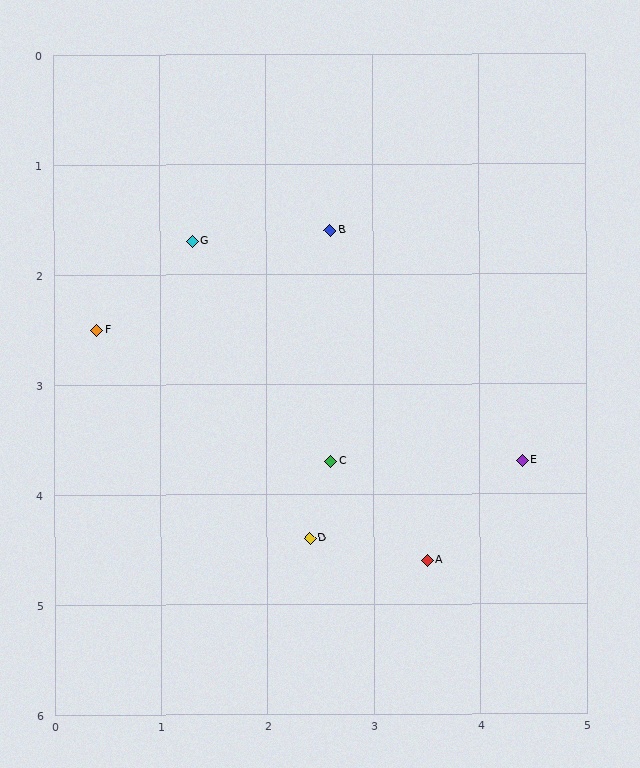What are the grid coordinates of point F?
Point F is at approximately (0.4, 2.5).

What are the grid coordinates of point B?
Point B is at approximately (2.6, 1.6).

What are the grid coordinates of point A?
Point A is at approximately (3.5, 4.6).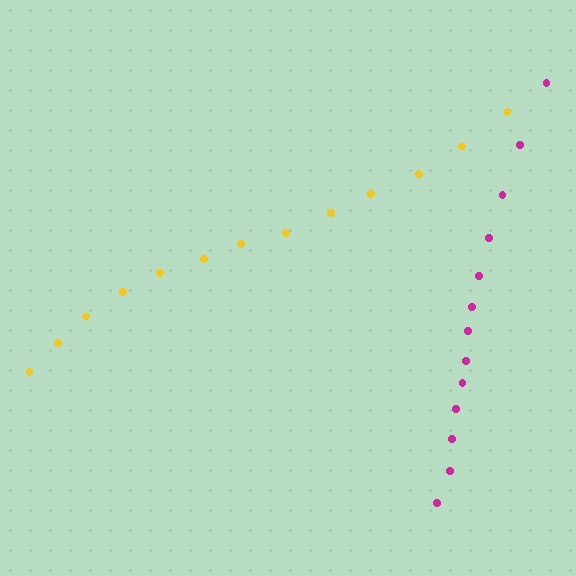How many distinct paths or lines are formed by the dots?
There are 2 distinct paths.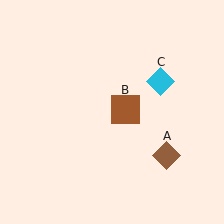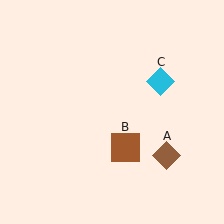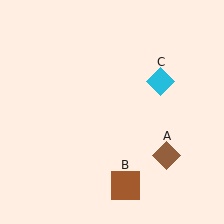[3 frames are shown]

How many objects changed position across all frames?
1 object changed position: brown square (object B).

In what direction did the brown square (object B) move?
The brown square (object B) moved down.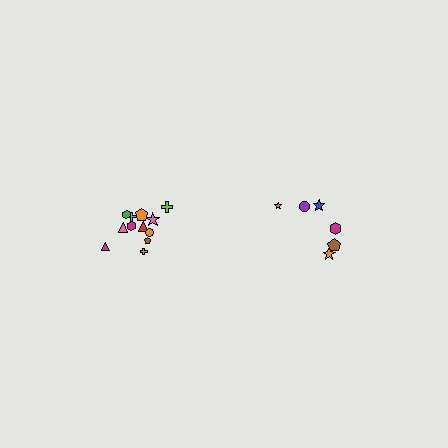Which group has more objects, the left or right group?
The left group.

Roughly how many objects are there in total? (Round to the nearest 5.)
Roughly 20 objects in total.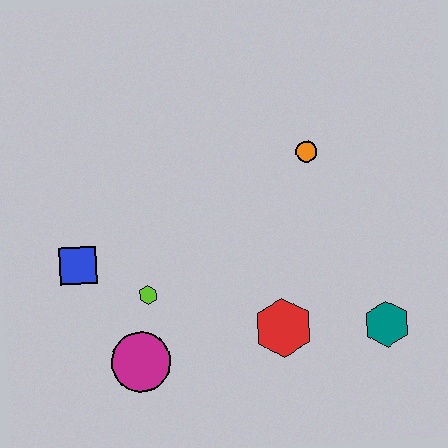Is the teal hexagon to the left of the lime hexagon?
No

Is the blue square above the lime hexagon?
Yes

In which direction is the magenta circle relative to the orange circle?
The magenta circle is below the orange circle.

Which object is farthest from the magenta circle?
The orange circle is farthest from the magenta circle.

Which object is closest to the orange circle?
The red hexagon is closest to the orange circle.